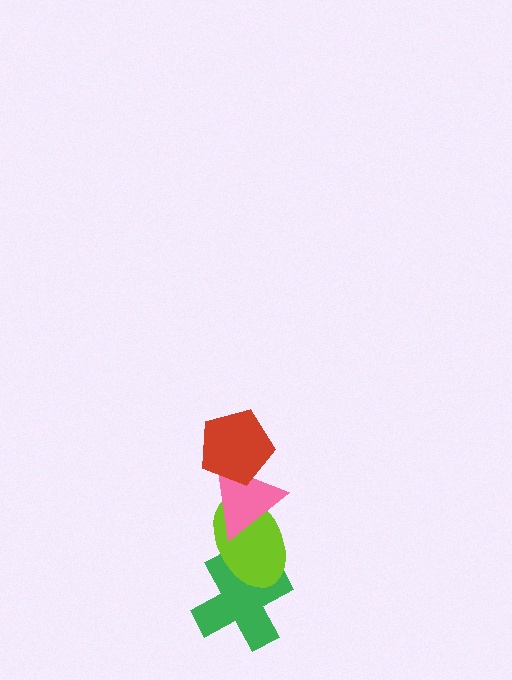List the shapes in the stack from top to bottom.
From top to bottom: the red pentagon, the pink triangle, the lime ellipse, the green cross.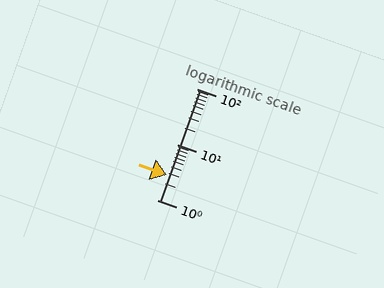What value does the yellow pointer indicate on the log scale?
The pointer indicates approximately 2.8.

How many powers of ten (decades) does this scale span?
The scale spans 2 decades, from 1 to 100.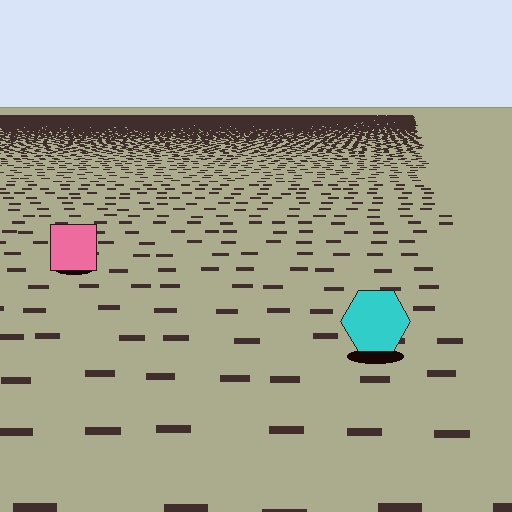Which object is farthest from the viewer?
The pink square is farthest from the viewer. It appears smaller and the ground texture around it is denser.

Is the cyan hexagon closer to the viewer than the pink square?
Yes. The cyan hexagon is closer — you can tell from the texture gradient: the ground texture is coarser near it.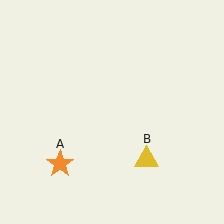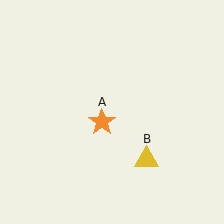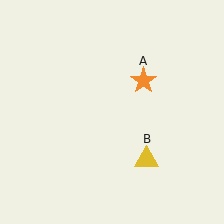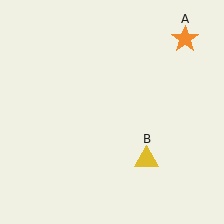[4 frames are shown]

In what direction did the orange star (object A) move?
The orange star (object A) moved up and to the right.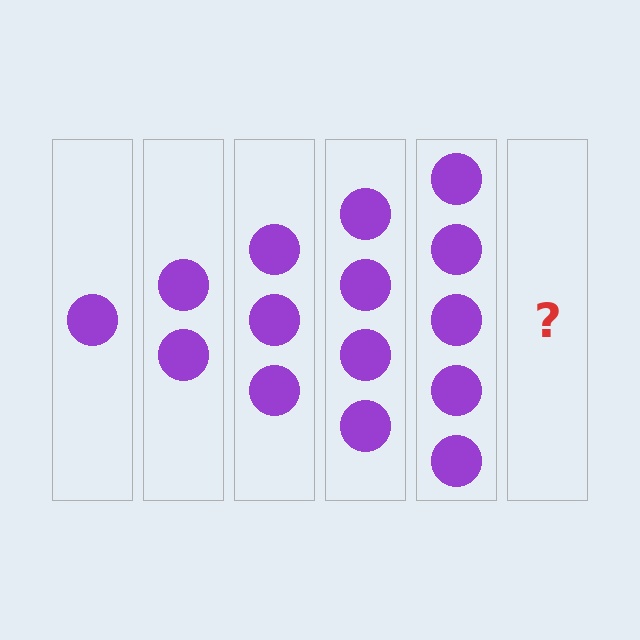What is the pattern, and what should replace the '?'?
The pattern is that each step adds one more circle. The '?' should be 6 circles.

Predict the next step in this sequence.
The next step is 6 circles.